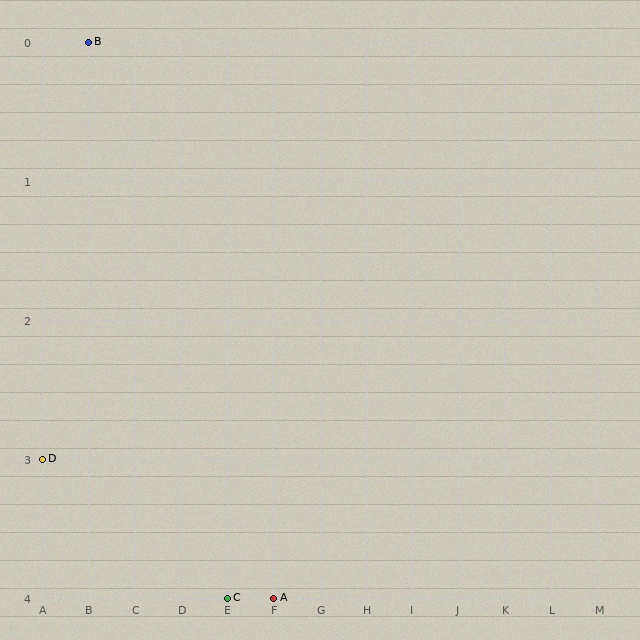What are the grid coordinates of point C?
Point C is at grid coordinates (E, 4).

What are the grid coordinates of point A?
Point A is at grid coordinates (F, 4).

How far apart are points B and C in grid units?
Points B and C are 3 columns and 4 rows apart (about 5.0 grid units diagonally).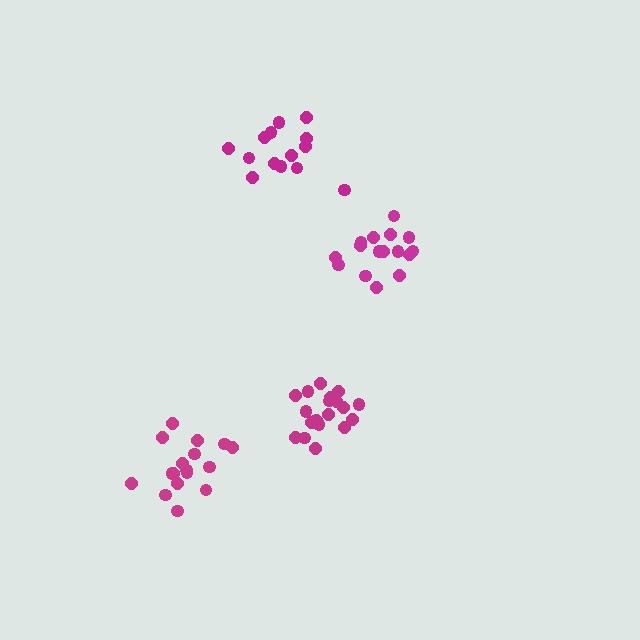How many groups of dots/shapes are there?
There are 4 groups.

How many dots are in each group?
Group 1: 20 dots, Group 2: 16 dots, Group 3: 14 dots, Group 4: 17 dots (67 total).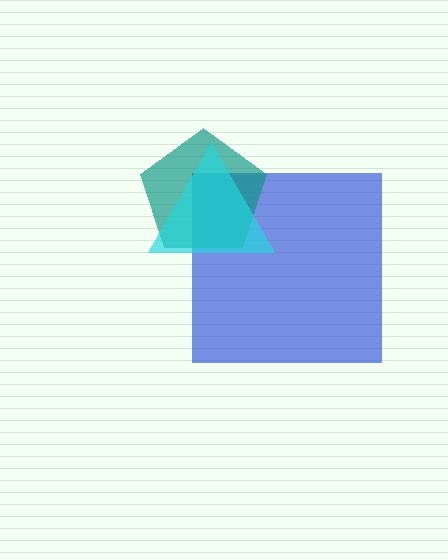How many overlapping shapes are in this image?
There are 3 overlapping shapes in the image.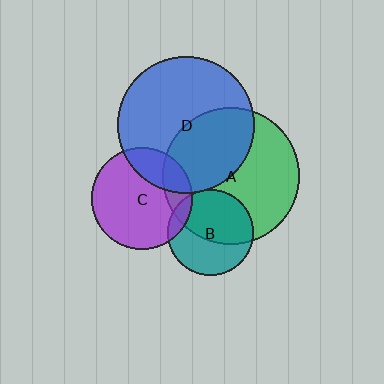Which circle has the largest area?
Circle A (green).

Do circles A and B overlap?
Yes.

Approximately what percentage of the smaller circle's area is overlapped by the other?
Approximately 55%.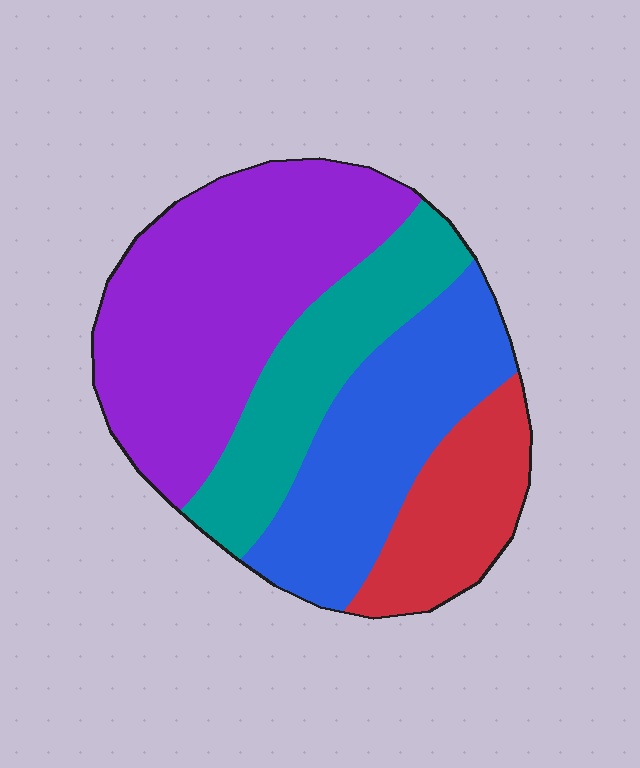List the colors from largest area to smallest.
From largest to smallest: purple, blue, teal, red.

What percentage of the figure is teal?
Teal covers around 20% of the figure.